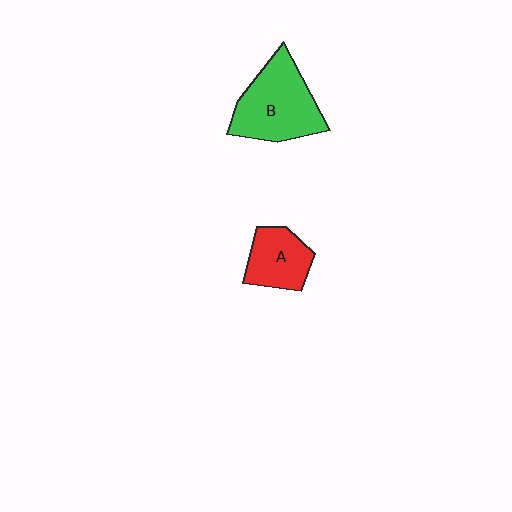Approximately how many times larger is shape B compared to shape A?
Approximately 1.7 times.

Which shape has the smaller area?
Shape A (red).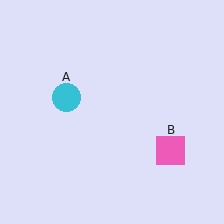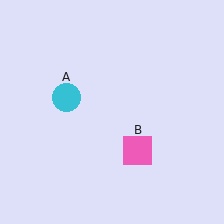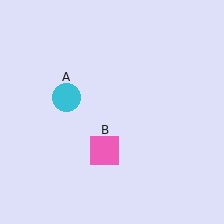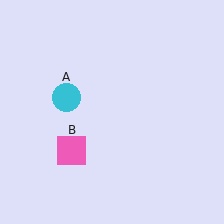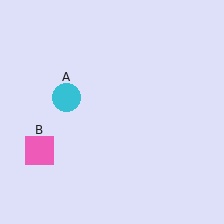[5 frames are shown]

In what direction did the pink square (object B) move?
The pink square (object B) moved left.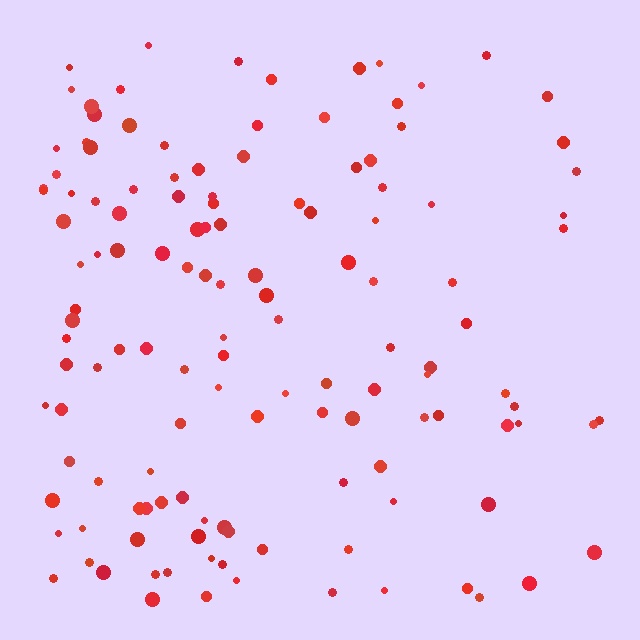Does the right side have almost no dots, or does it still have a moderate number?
Still a moderate number, just noticeably fewer than the left.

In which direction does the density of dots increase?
From right to left, with the left side densest.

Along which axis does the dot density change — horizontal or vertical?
Horizontal.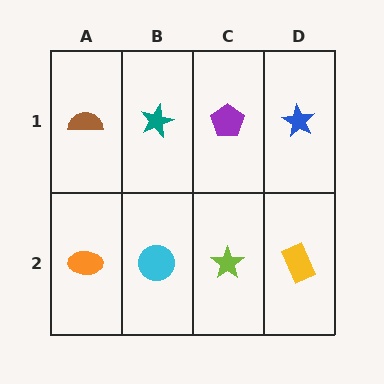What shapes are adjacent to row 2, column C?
A purple pentagon (row 1, column C), a cyan circle (row 2, column B), a yellow rectangle (row 2, column D).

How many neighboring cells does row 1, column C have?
3.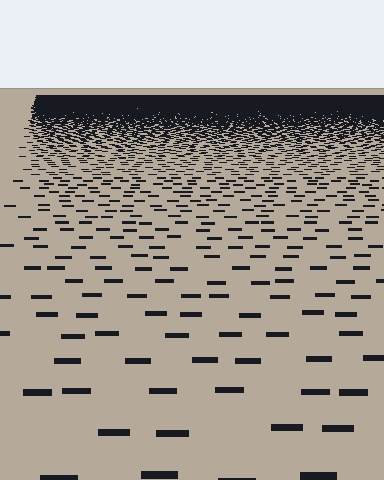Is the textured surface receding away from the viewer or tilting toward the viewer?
The surface is receding away from the viewer. Texture elements get smaller and denser toward the top.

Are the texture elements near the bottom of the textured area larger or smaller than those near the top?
Larger. Near the bottom, elements are closer to the viewer and appear at a bigger on-screen size.